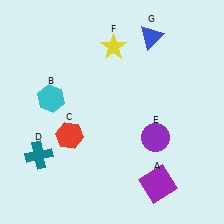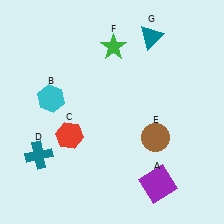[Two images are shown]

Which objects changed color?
E changed from purple to brown. F changed from yellow to green. G changed from blue to teal.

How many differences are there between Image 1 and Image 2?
There are 3 differences between the two images.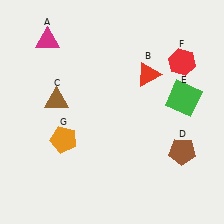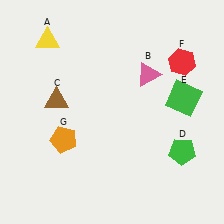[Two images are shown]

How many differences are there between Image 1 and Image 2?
There are 3 differences between the two images.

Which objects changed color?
A changed from magenta to yellow. B changed from red to pink. D changed from brown to green.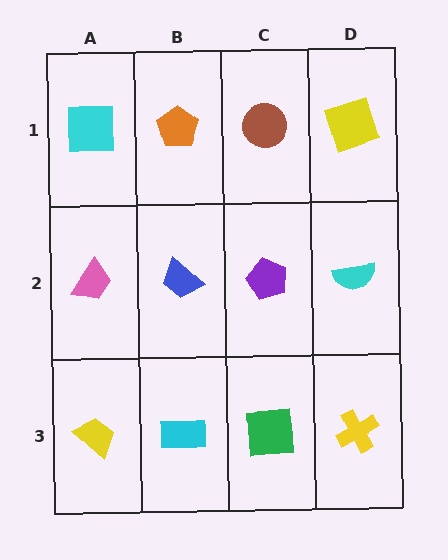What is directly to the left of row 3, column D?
A green square.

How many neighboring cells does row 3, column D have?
2.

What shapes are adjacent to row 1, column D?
A cyan semicircle (row 2, column D), a brown circle (row 1, column C).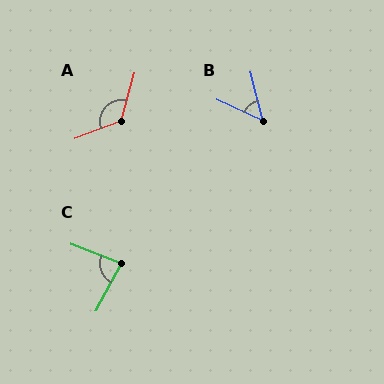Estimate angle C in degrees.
Approximately 84 degrees.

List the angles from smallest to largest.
B (51°), C (84°), A (125°).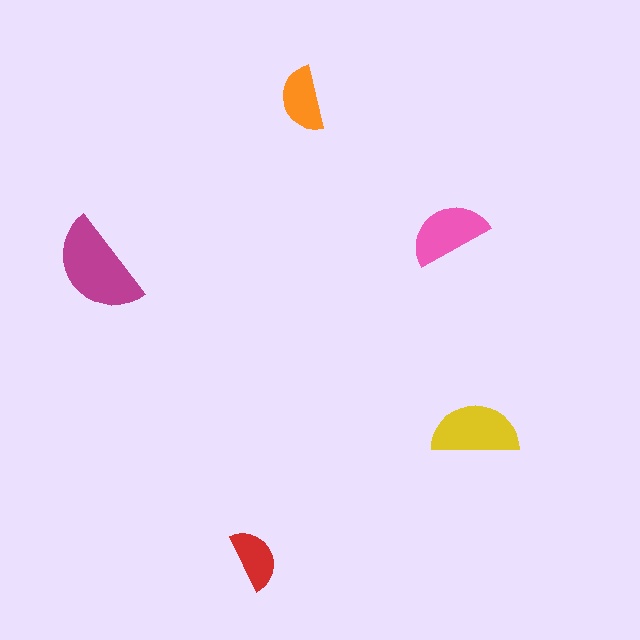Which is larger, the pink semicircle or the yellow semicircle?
The yellow one.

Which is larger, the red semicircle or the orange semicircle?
The orange one.